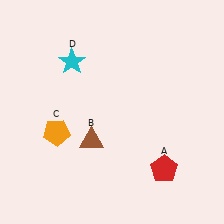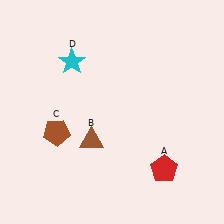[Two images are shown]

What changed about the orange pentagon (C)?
In Image 1, C is orange. In Image 2, it changed to brown.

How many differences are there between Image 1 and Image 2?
There is 1 difference between the two images.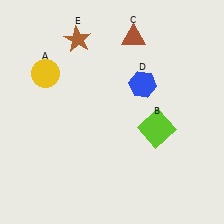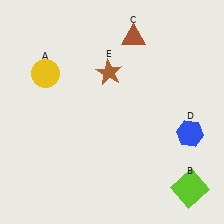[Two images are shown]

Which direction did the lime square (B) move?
The lime square (B) moved down.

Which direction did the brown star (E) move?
The brown star (E) moved down.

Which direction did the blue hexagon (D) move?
The blue hexagon (D) moved down.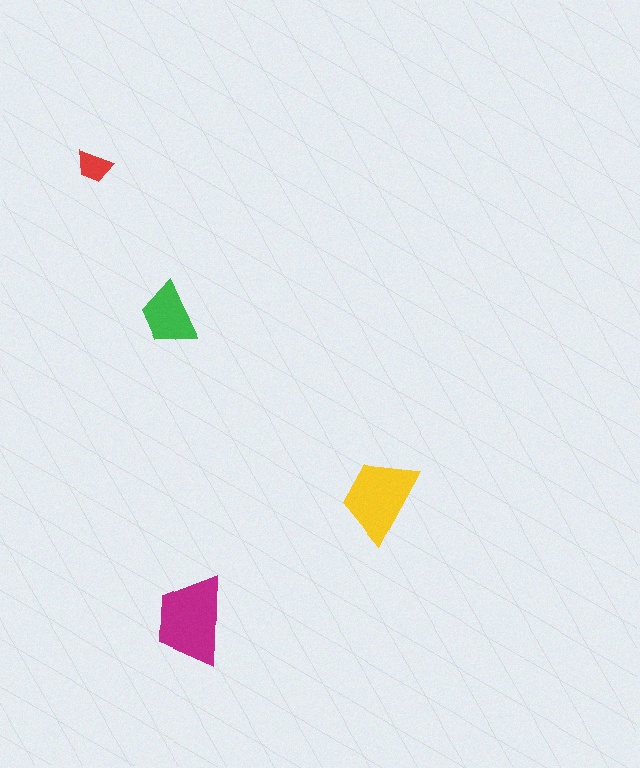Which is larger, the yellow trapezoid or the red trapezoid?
The yellow one.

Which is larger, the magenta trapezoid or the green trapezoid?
The magenta one.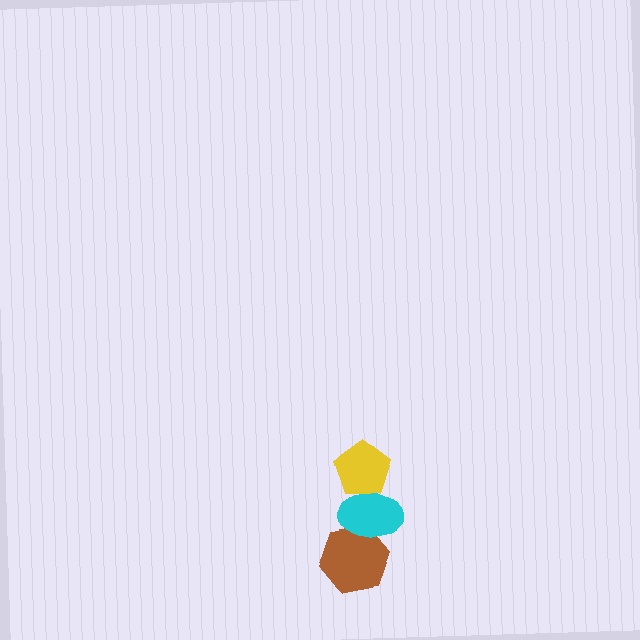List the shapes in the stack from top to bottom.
From top to bottom: the yellow pentagon, the cyan ellipse, the brown hexagon.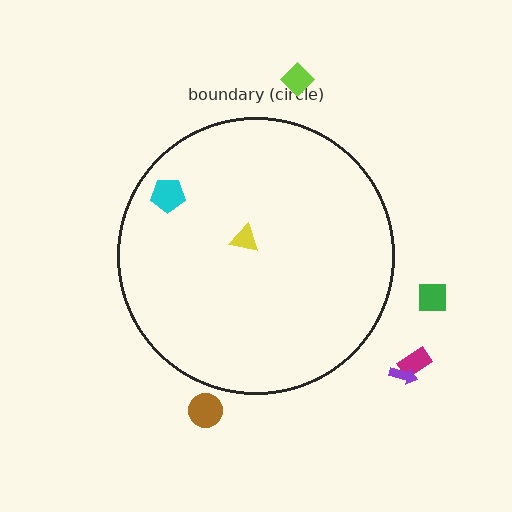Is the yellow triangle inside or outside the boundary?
Inside.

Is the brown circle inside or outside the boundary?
Outside.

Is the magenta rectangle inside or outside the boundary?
Outside.